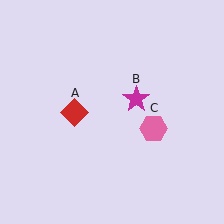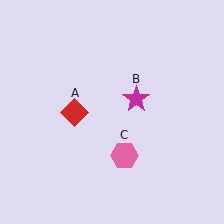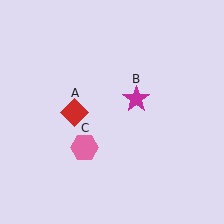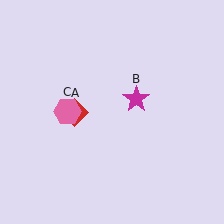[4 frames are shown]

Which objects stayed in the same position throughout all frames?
Red diamond (object A) and magenta star (object B) remained stationary.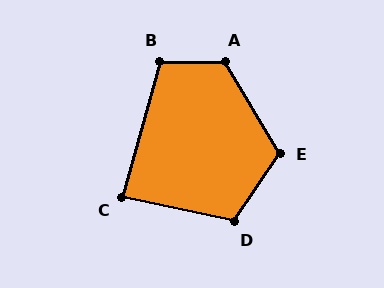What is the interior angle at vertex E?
Approximately 116 degrees (obtuse).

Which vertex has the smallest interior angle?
C, at approximately 86 degrees.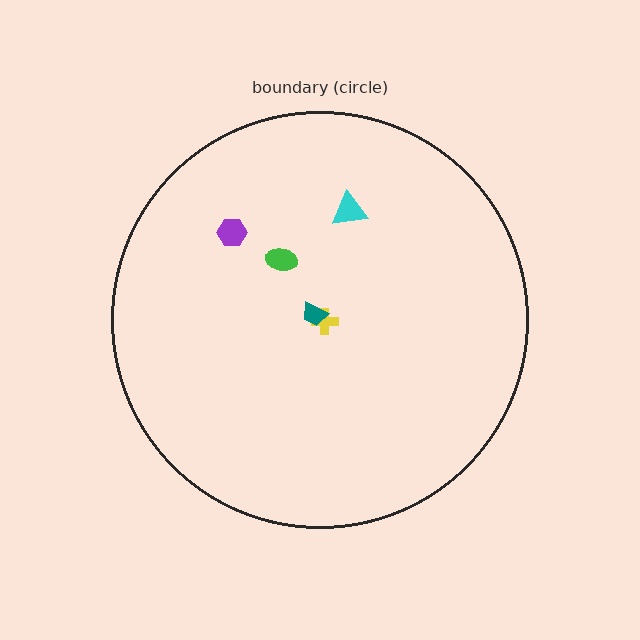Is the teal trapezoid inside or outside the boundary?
Inside.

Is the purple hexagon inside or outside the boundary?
Inside.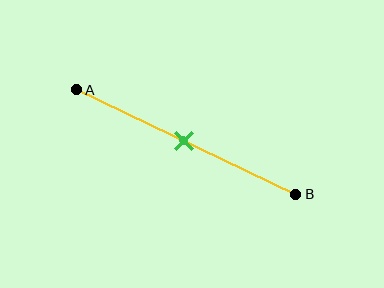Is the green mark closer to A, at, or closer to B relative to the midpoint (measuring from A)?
The green mark is approximately at the midpoint of segment AB.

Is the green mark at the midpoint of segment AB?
Yes, the mark is approximately at the midpoint.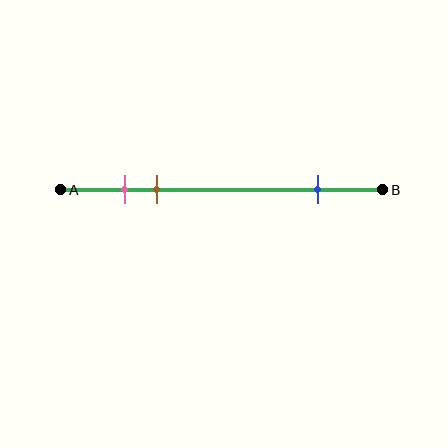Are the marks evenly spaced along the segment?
No, the marks are not evenly spaced.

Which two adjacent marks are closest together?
The pink and brown marks are the closest adjacent pair.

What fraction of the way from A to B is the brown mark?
The brown mark is approximately 30% (0.3) of the way from A to B.